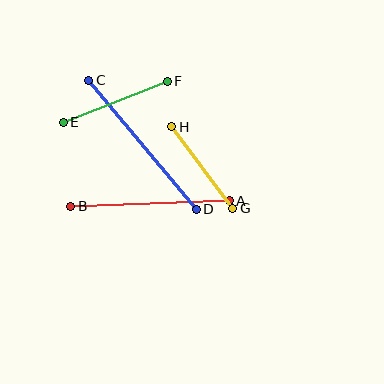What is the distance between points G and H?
The distance is approximately 102 pixels.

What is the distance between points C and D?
The distance is approximately 168 pixels.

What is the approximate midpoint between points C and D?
The midpoint is at approximately (143, 145) pixels.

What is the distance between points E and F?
The distance is approximately 112 pixels.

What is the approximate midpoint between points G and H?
The midpoint is at approximately (202, 168) pixels.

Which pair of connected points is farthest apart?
Points C and D are farthest apart.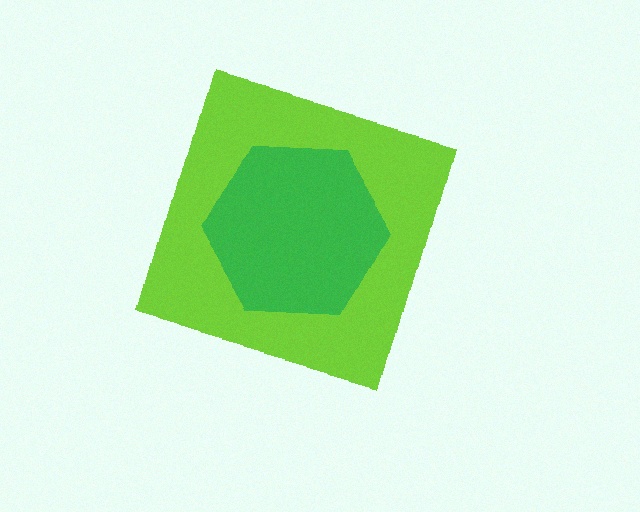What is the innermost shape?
The green hexagon.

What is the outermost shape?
The lime diamond.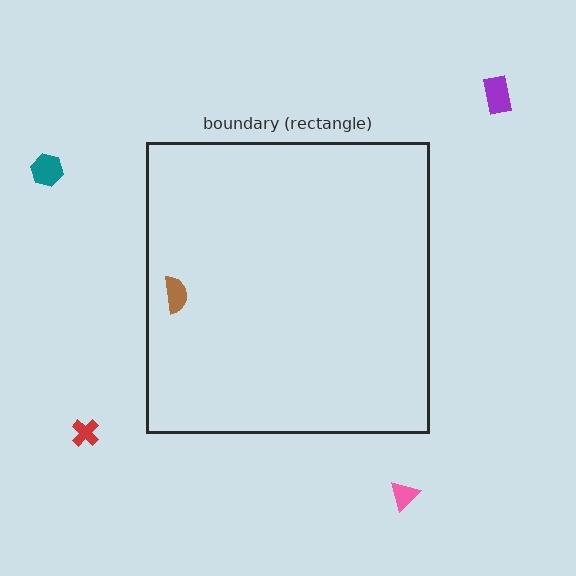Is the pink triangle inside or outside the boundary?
Outside.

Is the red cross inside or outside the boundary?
Outside.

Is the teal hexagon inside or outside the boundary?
Outside.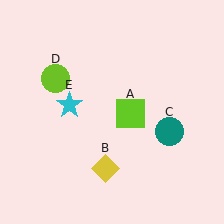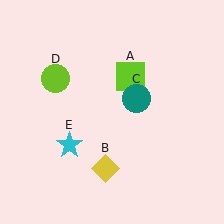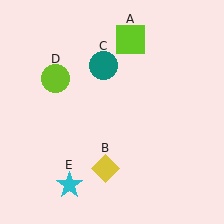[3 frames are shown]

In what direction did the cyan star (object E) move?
The cyan star (object E) moved down.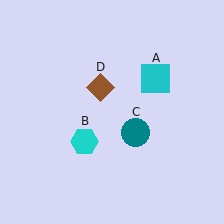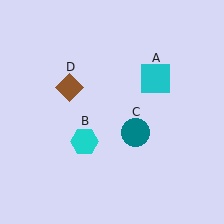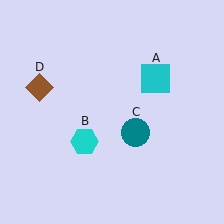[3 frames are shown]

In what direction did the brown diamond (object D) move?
The brown diamond (object D) moved left.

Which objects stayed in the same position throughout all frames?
Cyan square (object A) and cyan hexagon (object B) and teal circle (object C) remained stationary.